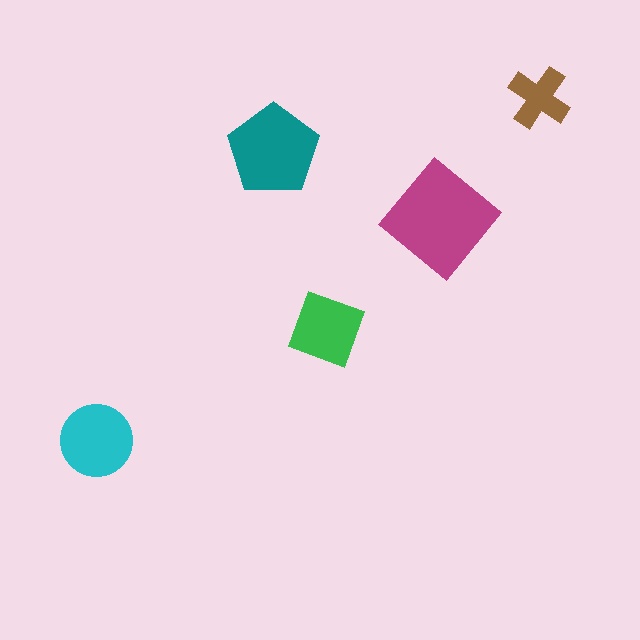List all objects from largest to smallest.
The magenta diamond, the teal pentagon, the cyan circle, the green square, the brown cross.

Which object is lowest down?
The cyan circle is bottommost.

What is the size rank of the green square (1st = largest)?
4th.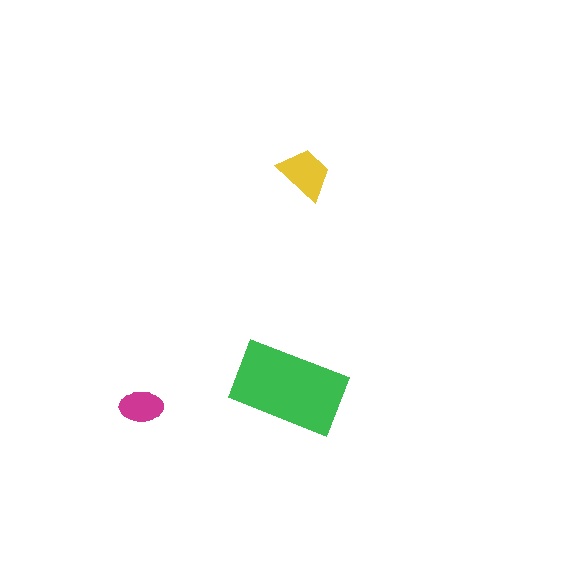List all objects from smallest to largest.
The magenta ellipse, the yellow trapezoid, the green rectangle.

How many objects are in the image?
There are 3 objects in the image.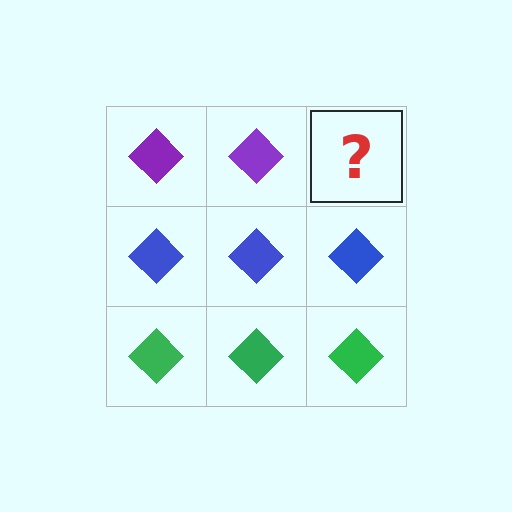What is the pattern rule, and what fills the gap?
The rule is that each row has a consistent color. The gap should be filled with a purple diamond.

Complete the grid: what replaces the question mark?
The question mark should be replaced with a purple diamond.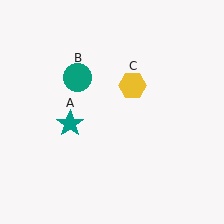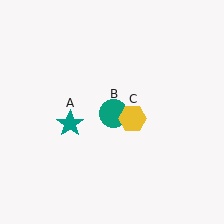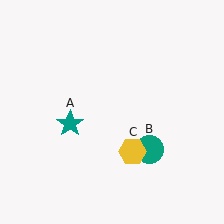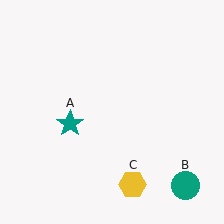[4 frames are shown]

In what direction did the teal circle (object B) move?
The teal circle (object B) moved down and to the right.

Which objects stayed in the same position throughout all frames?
Teal star (object A) remained stationary.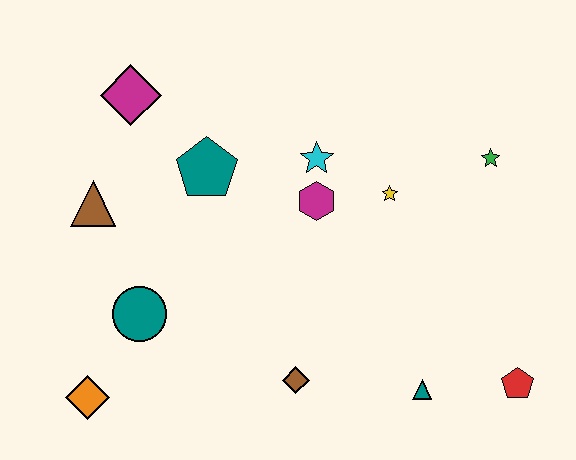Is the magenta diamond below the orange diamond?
No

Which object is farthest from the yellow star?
The orange diamond is farthest from the yellow star.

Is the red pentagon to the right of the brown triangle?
Yes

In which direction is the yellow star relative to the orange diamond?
The yellow star is to the right of the orange diamond.